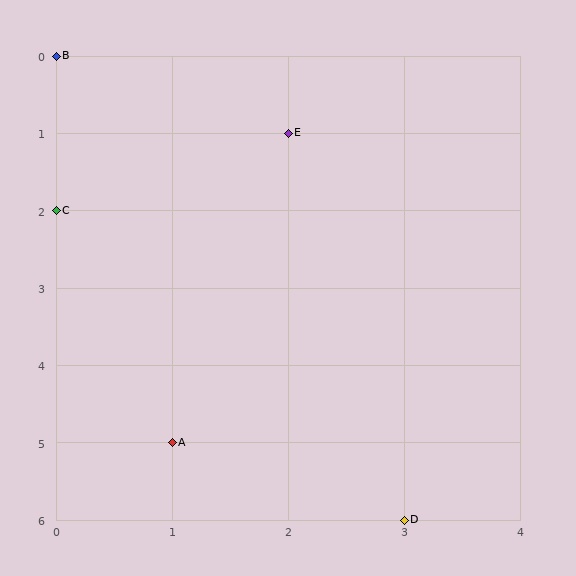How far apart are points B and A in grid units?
Points B and A are 1 column and 5 rows apart (about 5.1 grid units diagonally).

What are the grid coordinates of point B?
Point B is at grid coordinates (0, 0).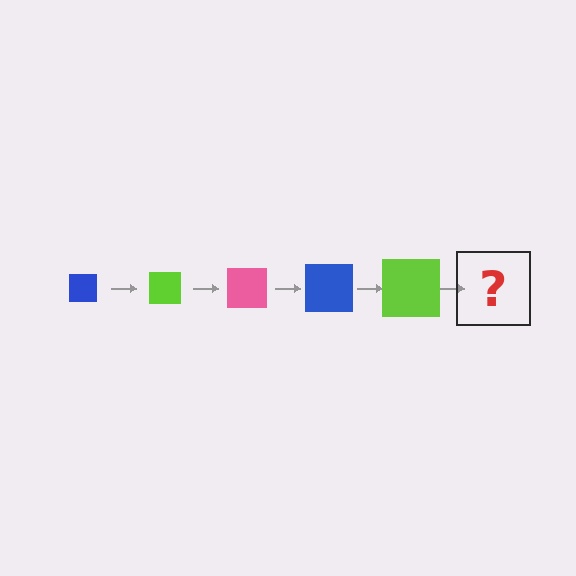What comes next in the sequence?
The next element should be a pink square, larger than the previous one.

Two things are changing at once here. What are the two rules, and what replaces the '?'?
The two rules are that the square grows larger each step and the color cycles through blue, lime, and pink. The '?' should be a pink square, larger than the previous one.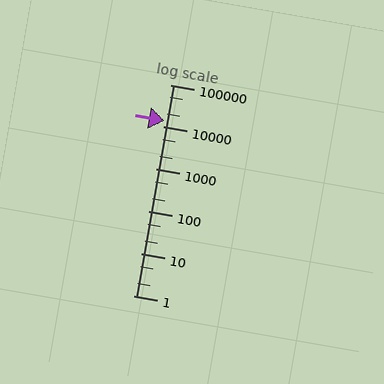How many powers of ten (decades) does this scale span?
The scale spans 5 decades, from 1 to 100000.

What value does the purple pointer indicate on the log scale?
The pointer indicates approximately 14000.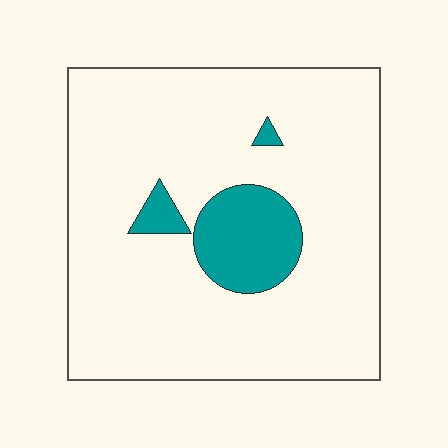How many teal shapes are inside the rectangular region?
3.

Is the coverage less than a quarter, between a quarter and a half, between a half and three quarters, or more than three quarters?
Less than a quarter.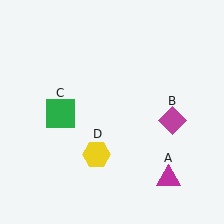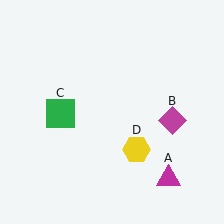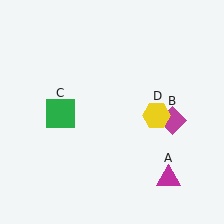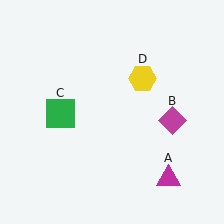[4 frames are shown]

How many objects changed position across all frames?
1 object changed position: yellow hexagon (object D).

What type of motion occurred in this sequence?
The yellow hexagon (object D) rotated counterclockwise around the center of the scene.